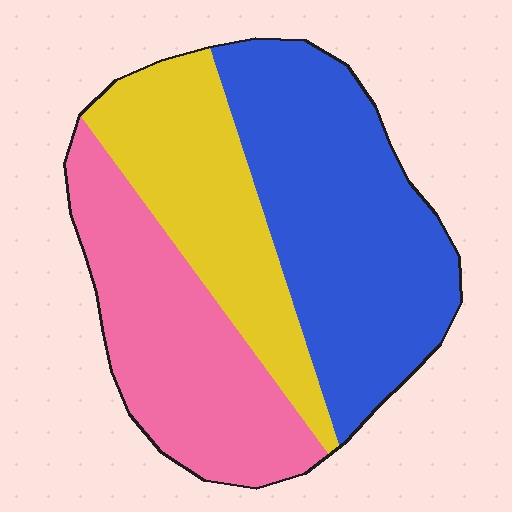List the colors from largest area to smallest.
From largest to smallest: blue, pink, yellow.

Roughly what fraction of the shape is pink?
Pink covers 31% of the shape.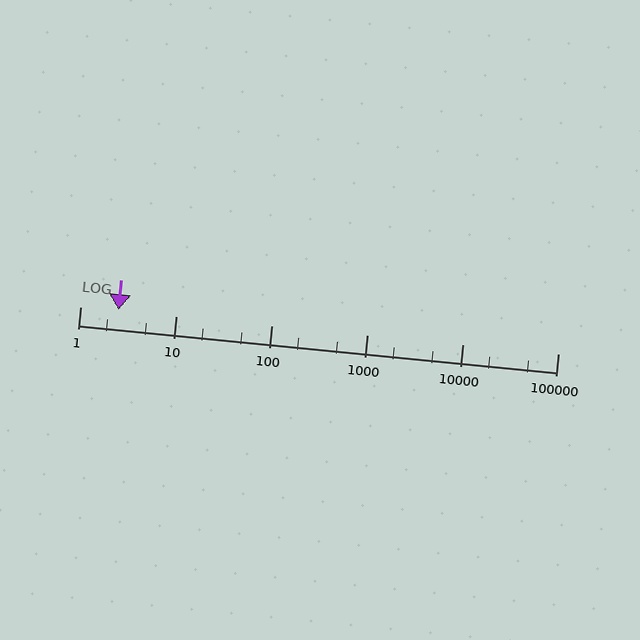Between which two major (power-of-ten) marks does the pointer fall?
The pointer is between 1 and 10.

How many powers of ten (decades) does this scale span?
The scale spans 5 decades, from 1 to 100000.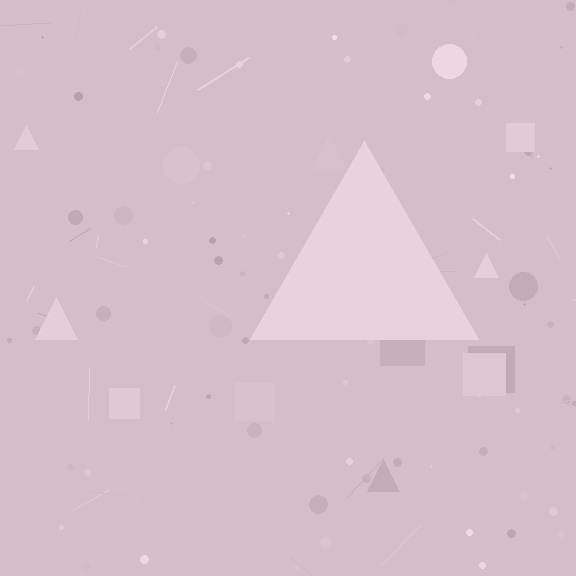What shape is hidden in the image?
A triangle is hidden in the image.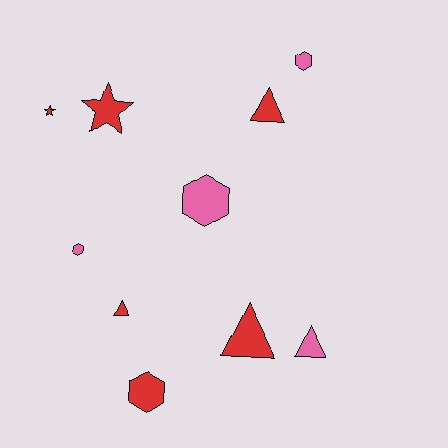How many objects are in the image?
There are 10 objects.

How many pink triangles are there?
There is 1 pink triangle.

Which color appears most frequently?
Red, with 6 objects.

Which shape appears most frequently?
Hexagon, with 4 objects.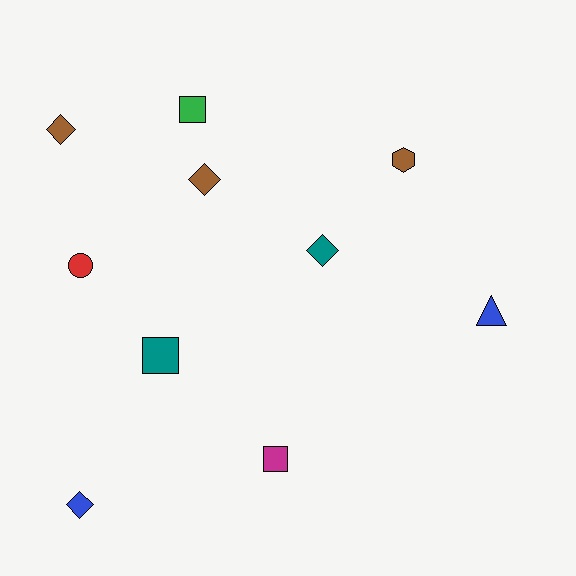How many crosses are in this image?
There are no crosses.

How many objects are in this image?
There are 10 objects.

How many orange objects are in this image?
There are no orange objects.